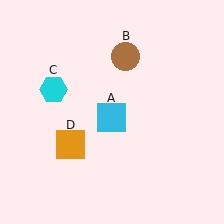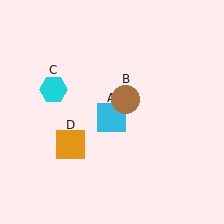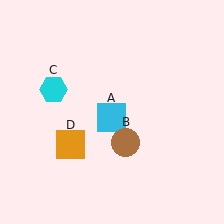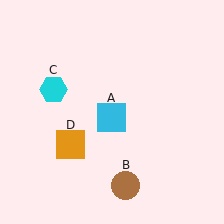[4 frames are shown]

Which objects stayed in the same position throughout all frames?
Cyan square (object A) and cyan hexagon (object C) and orange square (object D) remained stationary.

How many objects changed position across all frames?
1 object changed position: brown circle (object B).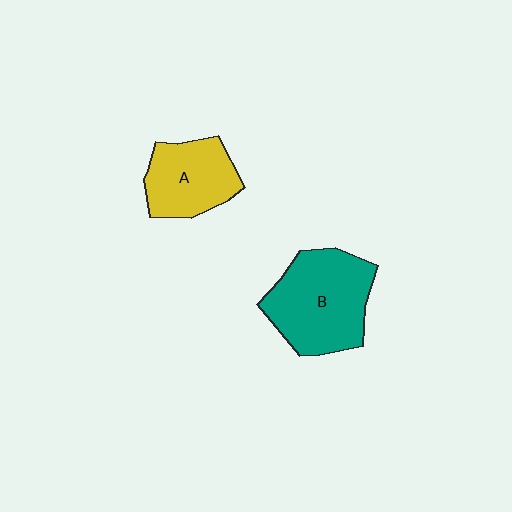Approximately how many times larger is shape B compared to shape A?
Approximately 1.5 times.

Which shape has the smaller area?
Shape A (yellow).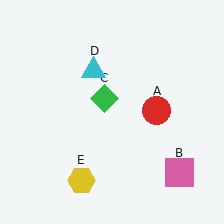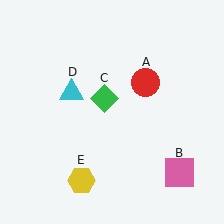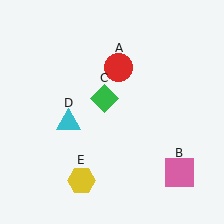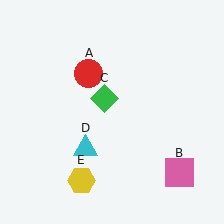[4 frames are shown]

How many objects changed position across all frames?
2 objects changed position: red circle (object A), cyan triangle (object D).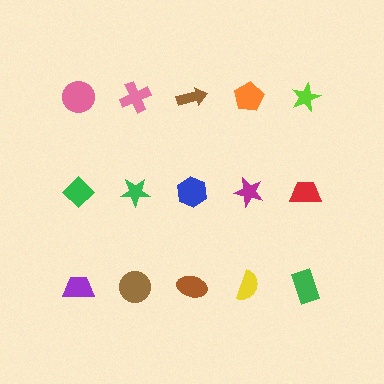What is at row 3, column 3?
A brown ellipse.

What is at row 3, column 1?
A purple trapezoid.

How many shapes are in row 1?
5 shapes.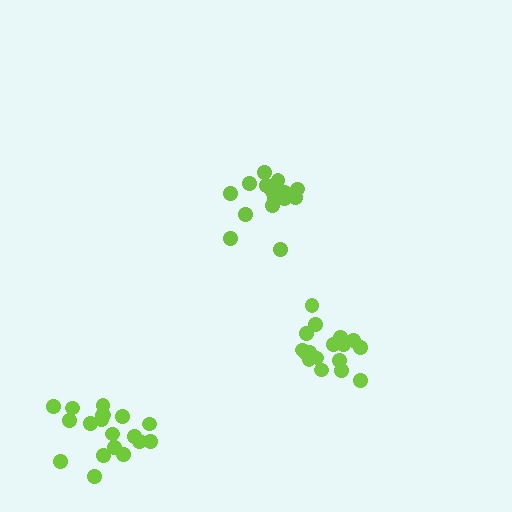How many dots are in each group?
Group 1: 15 dots, Group 2: 17 dots, Group 3: 19 dots (51 total).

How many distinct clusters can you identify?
There are 3 distinct clusters.